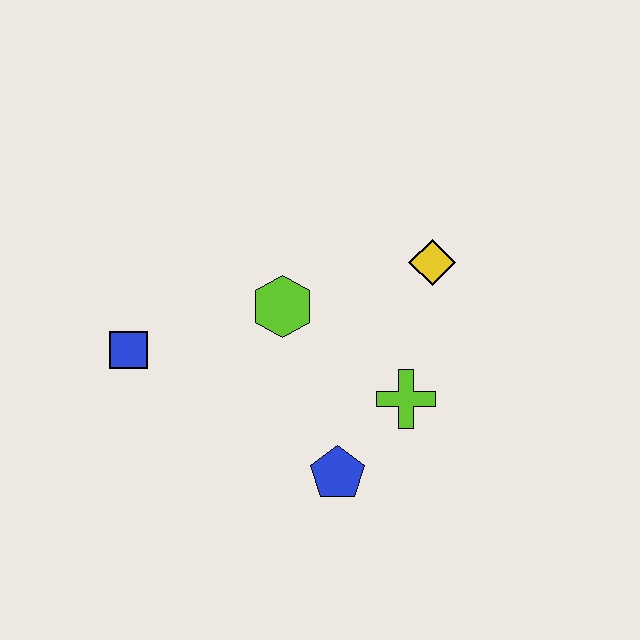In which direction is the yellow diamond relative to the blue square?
The yellow diamond is to the right of the blue square.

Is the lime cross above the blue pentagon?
Yes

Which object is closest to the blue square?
The lime hexagon is closest to the blue square.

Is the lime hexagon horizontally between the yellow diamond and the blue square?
Yes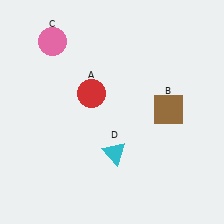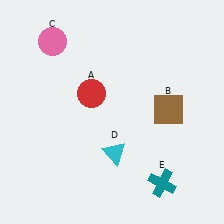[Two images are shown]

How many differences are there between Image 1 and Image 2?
There is 1 difference between the two images.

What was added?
A teal cross (E) was added in Image 2.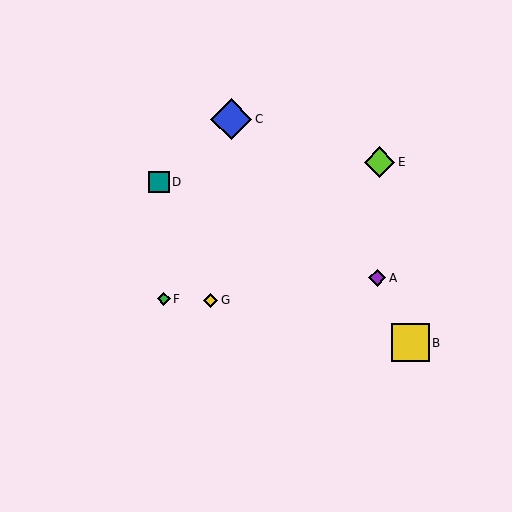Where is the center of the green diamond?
The center of the green diamond is at (164, 299).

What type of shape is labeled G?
Shape G is a yellow diamond.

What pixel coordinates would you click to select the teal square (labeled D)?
Click at (159, 182) to select the teal square D.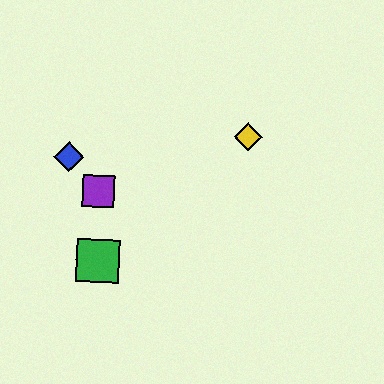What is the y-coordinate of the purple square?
The purple square is at y≈191.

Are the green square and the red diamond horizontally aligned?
Yes, both are at y≈261.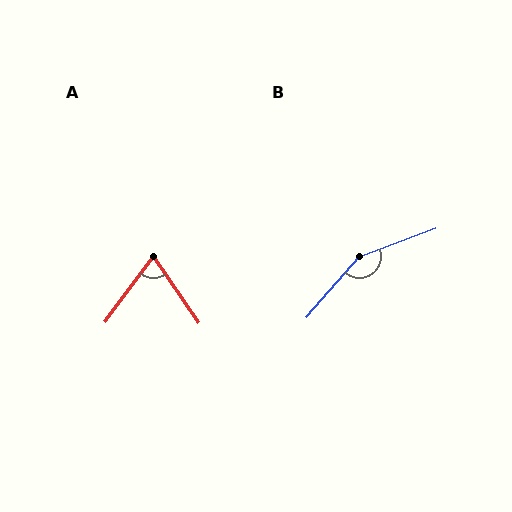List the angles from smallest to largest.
A (71°), B (151°).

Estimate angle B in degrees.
Approximately 151 degrees.